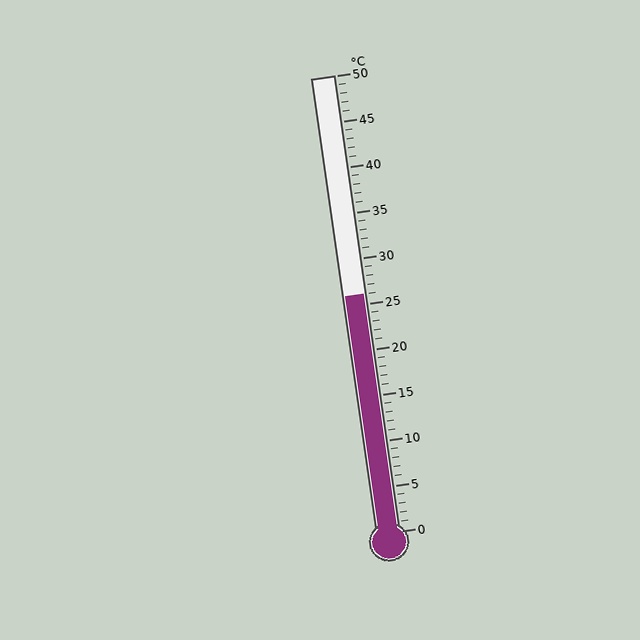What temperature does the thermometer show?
The thermometer shows approximately 26°C.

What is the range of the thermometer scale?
The thermometer scale ranges from 0°C to 50°C.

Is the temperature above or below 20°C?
The temperature is above 20°C.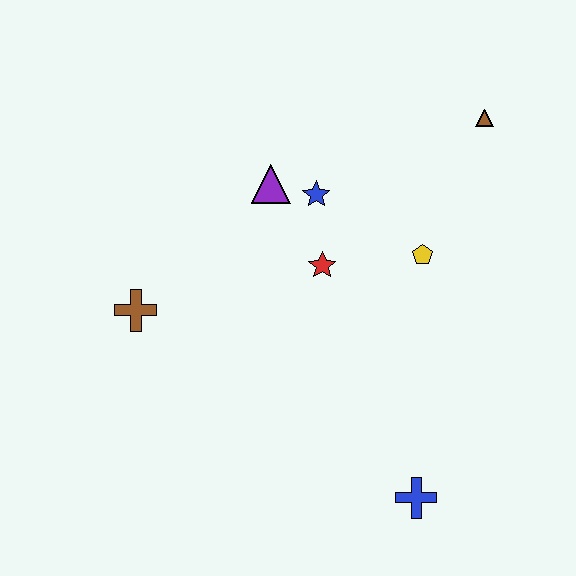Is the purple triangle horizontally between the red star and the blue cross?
No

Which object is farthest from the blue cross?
The brown triangle is farthest from the blue cross.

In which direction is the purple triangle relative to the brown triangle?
The purple triangle is to the left of the brown triangle.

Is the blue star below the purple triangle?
Yes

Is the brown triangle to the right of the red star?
Yes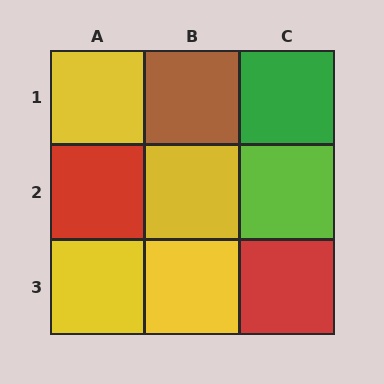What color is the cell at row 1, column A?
Yellow.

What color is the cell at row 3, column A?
Yellow.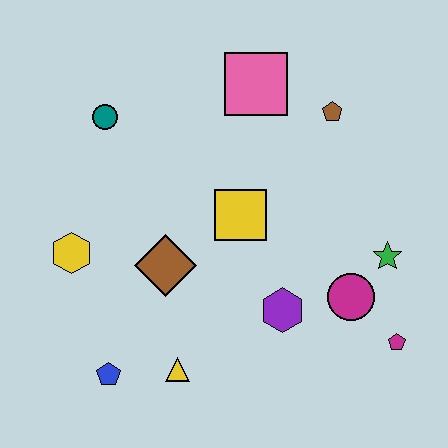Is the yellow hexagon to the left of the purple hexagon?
Yes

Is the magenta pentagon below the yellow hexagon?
Yes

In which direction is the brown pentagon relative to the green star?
The brown pentagon is above the green star.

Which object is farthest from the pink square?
The blue pentagon is farthest from the pink square.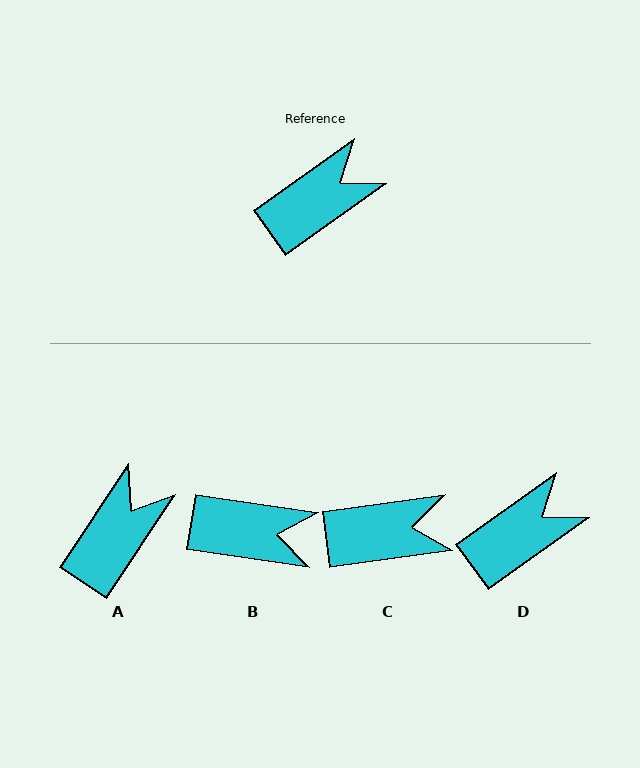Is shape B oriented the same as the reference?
No, it is off by about 44 degrees.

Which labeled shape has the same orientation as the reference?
D.